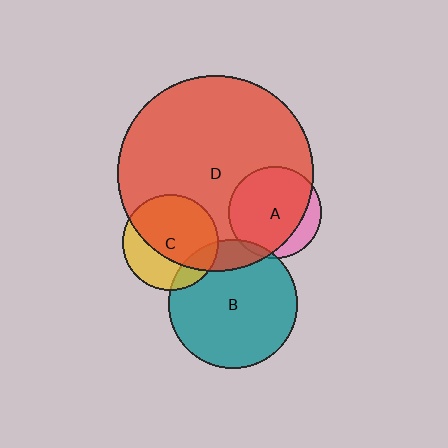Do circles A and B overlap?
Yes.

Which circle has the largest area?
Circle D (red).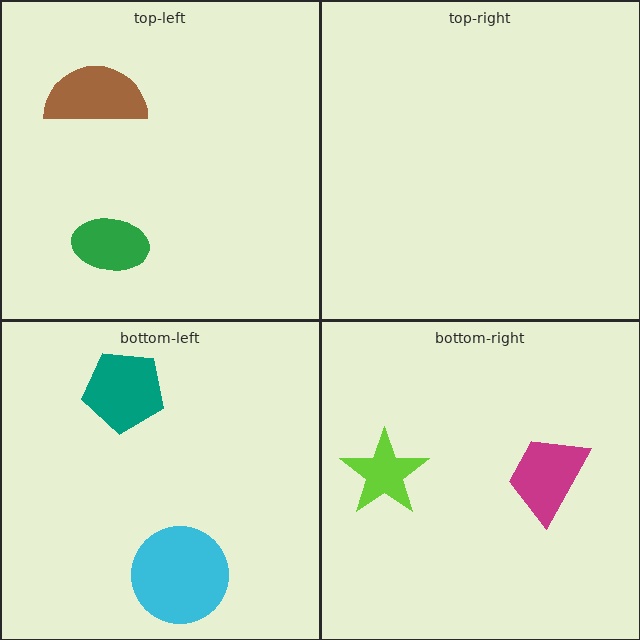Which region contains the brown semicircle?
The top-left region.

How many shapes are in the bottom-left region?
2.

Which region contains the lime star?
The bottom-right region.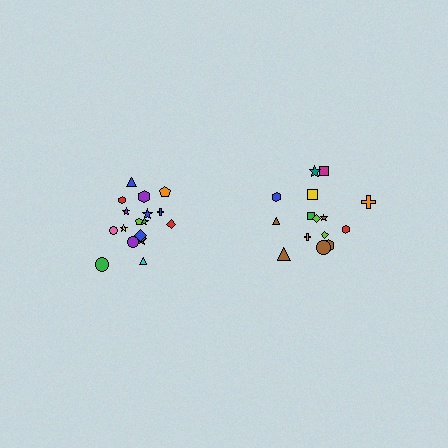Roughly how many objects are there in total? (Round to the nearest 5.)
Roughly 35 objects in total.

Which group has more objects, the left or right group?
The left group.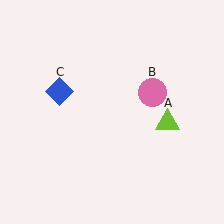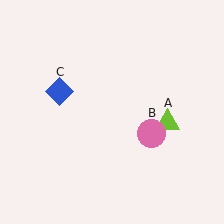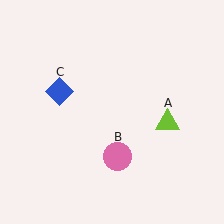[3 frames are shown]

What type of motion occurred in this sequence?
The pink circle (object B) rotated clockwise around the center of the scene.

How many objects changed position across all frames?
1 object changed position: pink circle (object B).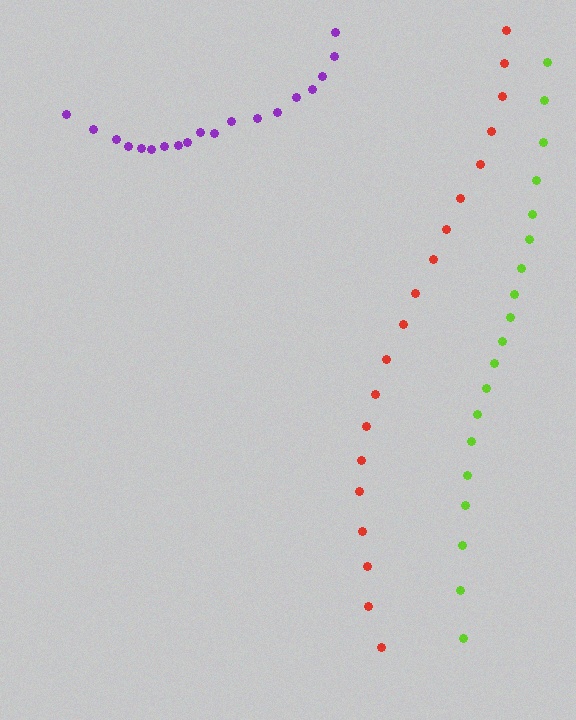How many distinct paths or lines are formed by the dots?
There are 3 distinct paths.